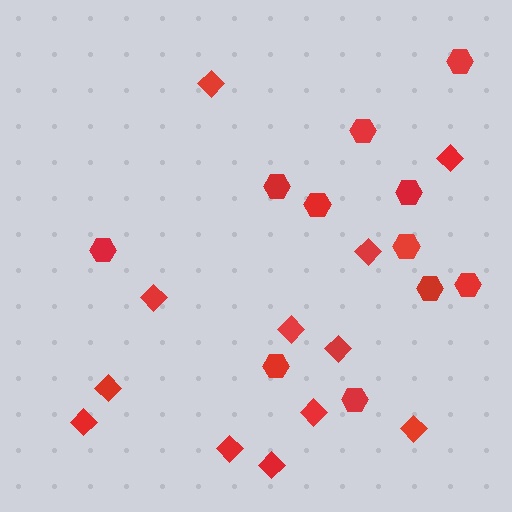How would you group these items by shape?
There are 2 groups: one group of hexagons (11) and one group of diamonds (12).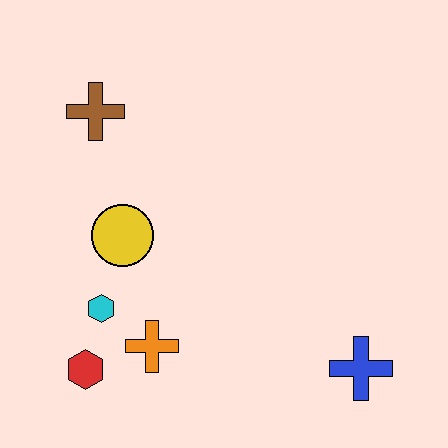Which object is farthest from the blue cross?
The brown cross is farthest from the blue cross.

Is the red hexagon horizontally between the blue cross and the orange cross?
No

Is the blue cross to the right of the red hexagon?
Yes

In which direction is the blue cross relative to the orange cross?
The blue cross is to the right of the orange cross.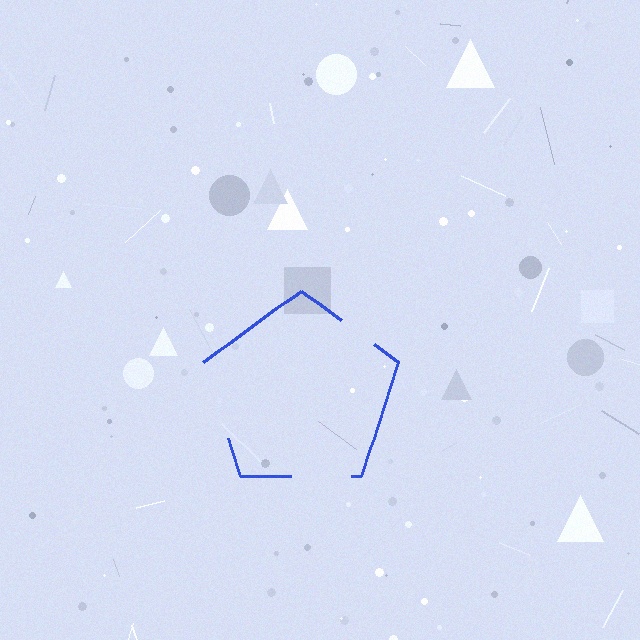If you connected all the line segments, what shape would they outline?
They would outline a pentagon.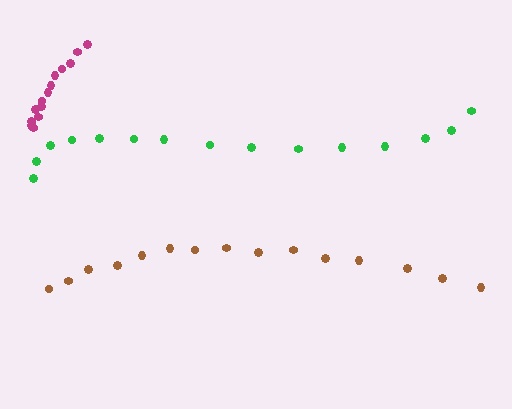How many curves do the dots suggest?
There are 3 distinct paths.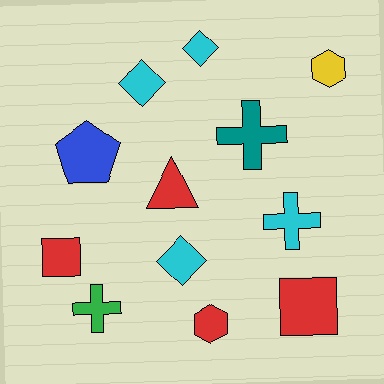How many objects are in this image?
There are 12 objects.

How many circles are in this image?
There are no circles.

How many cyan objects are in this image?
There are 4 cyan objects.